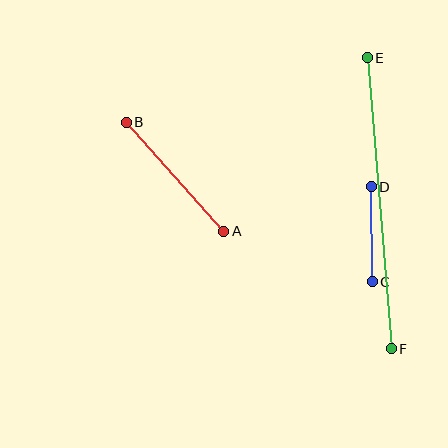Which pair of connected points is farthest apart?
Points E and F are farthest apart.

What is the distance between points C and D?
The distance is approximately 95 pixels.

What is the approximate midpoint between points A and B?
The midpoint is at approximately (175, 177) pixels.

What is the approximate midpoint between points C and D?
The midpoint is at approximately (372, 234) pixels.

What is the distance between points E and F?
The distance is approximately 292 pixels.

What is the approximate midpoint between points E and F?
The midpoint is at approximately (379, 203) pixels.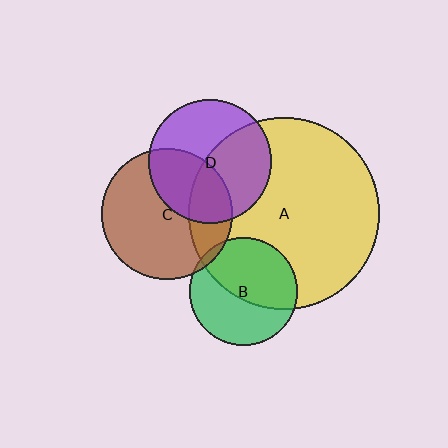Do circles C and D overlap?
Yes.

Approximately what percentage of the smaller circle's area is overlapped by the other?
Approximately 35%.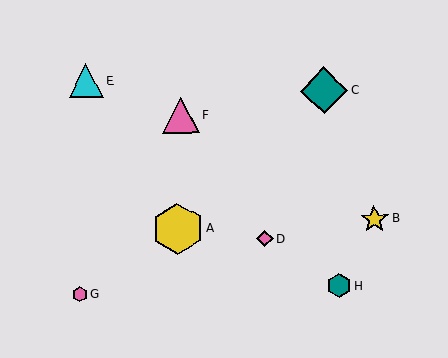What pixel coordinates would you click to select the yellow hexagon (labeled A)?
Click at (178, 229) to select the yellow hexagon A.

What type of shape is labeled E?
Shape E is a cyan triangle.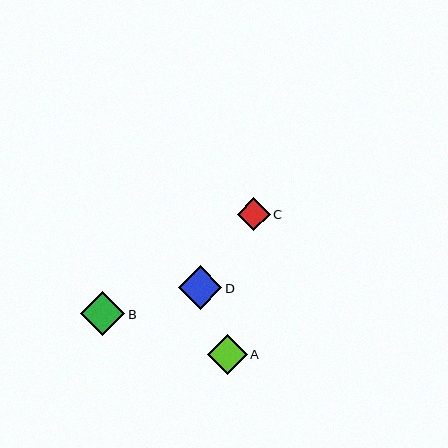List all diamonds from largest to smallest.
From largest to smallest: B, D, A, C.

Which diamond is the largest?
Diamond B is the largest with a size of approximately 44 pixels.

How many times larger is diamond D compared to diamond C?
Diamond D is approximately 1.3 times the size of diamond C.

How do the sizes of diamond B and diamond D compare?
Diamond B and diamond D are approximately the same size.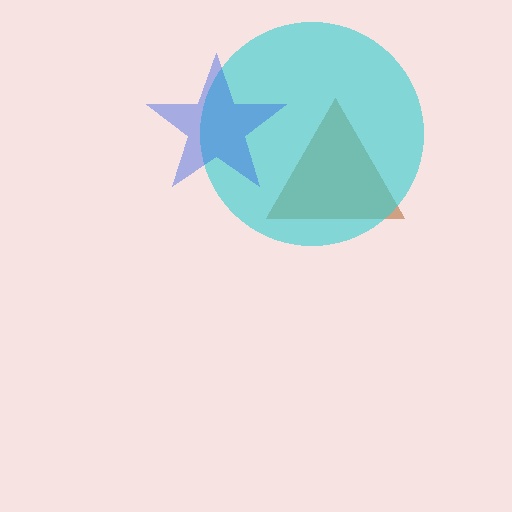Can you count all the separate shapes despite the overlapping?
Yes, there are 3 separate shapes.